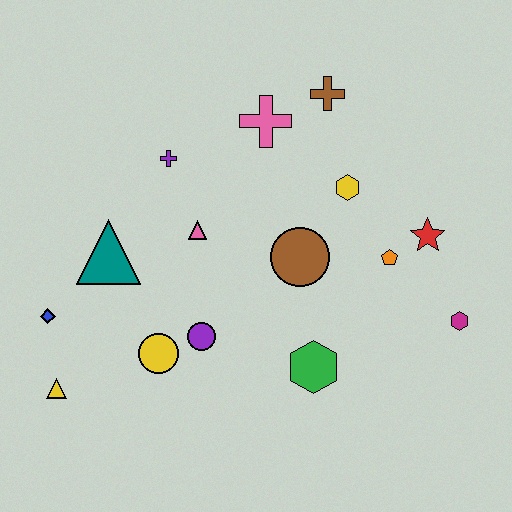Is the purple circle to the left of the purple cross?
No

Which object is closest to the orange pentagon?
The red star is closest to the orange pentagon.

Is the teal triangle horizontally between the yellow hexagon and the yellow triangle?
Yes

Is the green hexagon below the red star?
Yes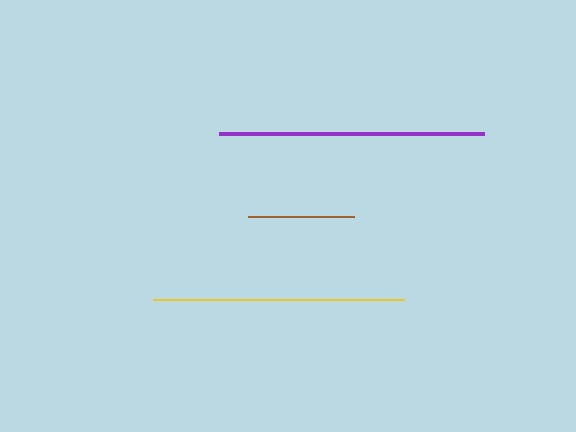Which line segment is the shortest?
The brown line is the shortest at approximately 107 pixels.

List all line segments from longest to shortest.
From longest to shortest: purple, yellow, brown.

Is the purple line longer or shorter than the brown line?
The purple line is longer than the brown line.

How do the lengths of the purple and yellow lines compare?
The purple and yellow lines are approximately the same length.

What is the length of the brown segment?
The brown segment is approximately 107 pixels long.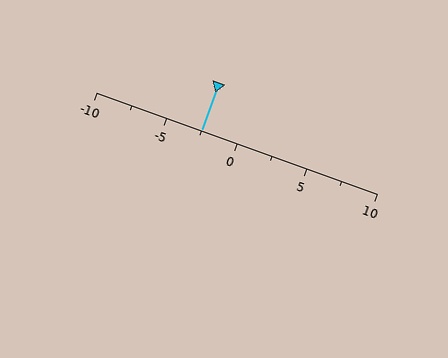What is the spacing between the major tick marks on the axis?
The major ticks are spaced 5 apart.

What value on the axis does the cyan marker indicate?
The marker indicates approximately -2.5.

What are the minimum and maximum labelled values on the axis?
The axis runs from -10 to 10.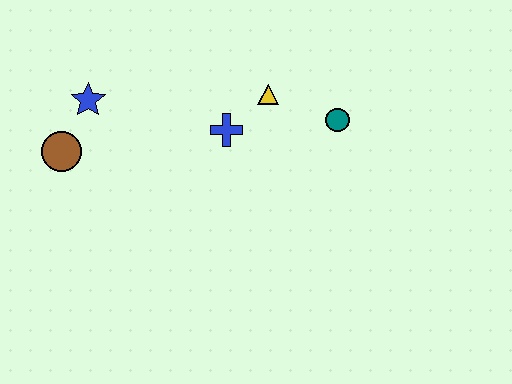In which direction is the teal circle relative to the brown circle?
The teal circle is to the right of the brown circle.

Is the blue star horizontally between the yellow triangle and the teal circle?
No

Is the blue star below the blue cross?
No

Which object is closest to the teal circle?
The yellow triangle is closest to the teal circle.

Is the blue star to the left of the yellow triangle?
Yes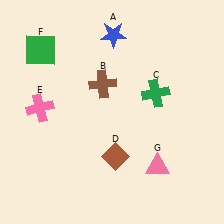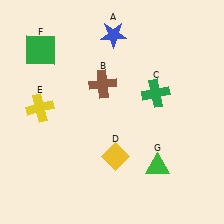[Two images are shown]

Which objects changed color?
D changed from brown to yellow. E changed from pink to yellow. G changed from pink to green.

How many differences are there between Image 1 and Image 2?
There are 3 differences between the two images.